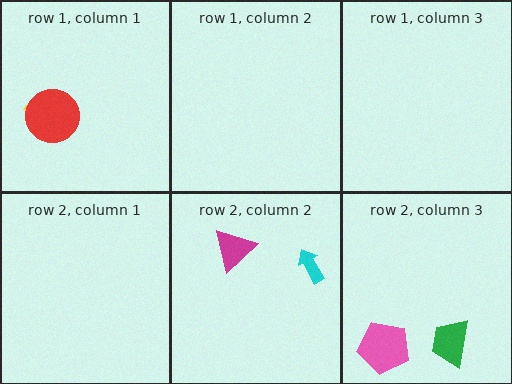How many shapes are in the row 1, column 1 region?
2.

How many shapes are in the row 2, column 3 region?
2.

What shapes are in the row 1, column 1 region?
The yellow semicircle, the red circle.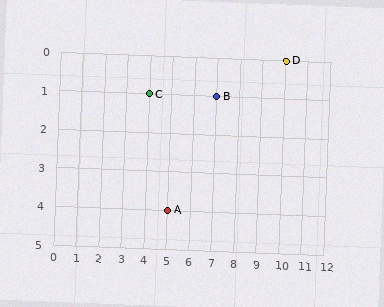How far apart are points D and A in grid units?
Points D and A are 5 columns and 4 rows apart (about 6.4 grid units diagonally).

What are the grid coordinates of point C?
Point C is at grid coordinates (4, 1).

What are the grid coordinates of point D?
Point D is at grid coordinates (10, 0).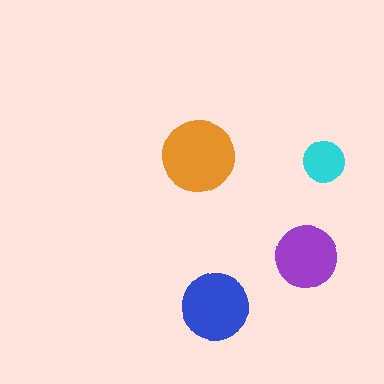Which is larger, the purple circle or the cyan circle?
The purple one.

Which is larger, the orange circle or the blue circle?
The orange one.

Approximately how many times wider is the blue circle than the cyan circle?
About 1.5 times wider.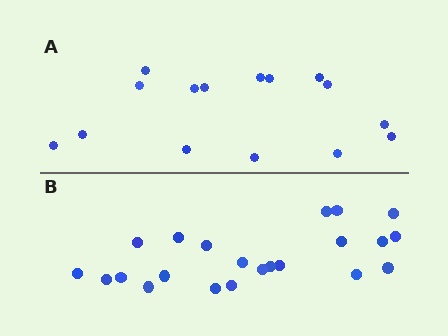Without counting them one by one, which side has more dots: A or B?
Region B (the bottom region) has more dots.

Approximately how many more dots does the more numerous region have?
Region B has roughly 8 or so more dots than region A.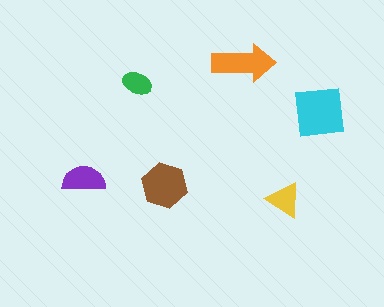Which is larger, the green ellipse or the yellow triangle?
The yellow triangle.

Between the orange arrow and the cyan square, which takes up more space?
The cyan square.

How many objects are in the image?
There are 6 objects in the image.